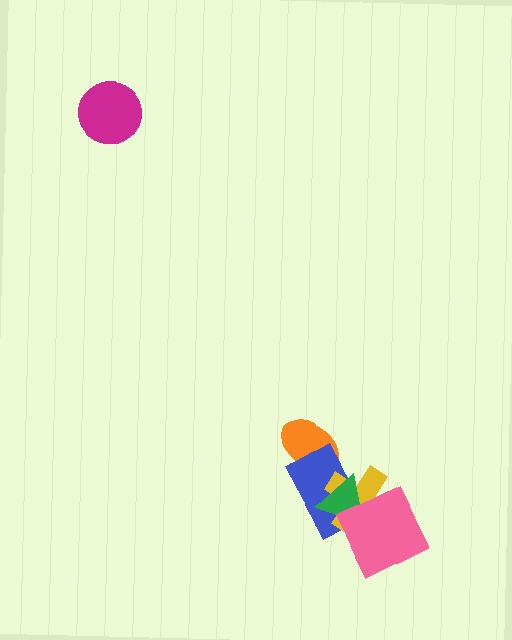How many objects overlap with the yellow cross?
3 objects overlap with the yellow cross.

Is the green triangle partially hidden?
Yes, it is partially covered by another shape.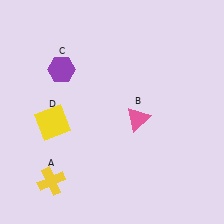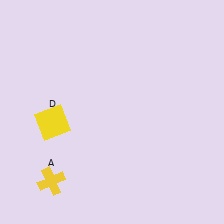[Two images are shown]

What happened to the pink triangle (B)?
The pink triangle (B) was removed in Image 2. It was in the bottom-right area of Image 1.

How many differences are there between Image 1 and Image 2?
There are 2 differences between the two images.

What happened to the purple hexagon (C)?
The purple hexagon (C) was removed in Image 2. It was in the top-left area of Image 1.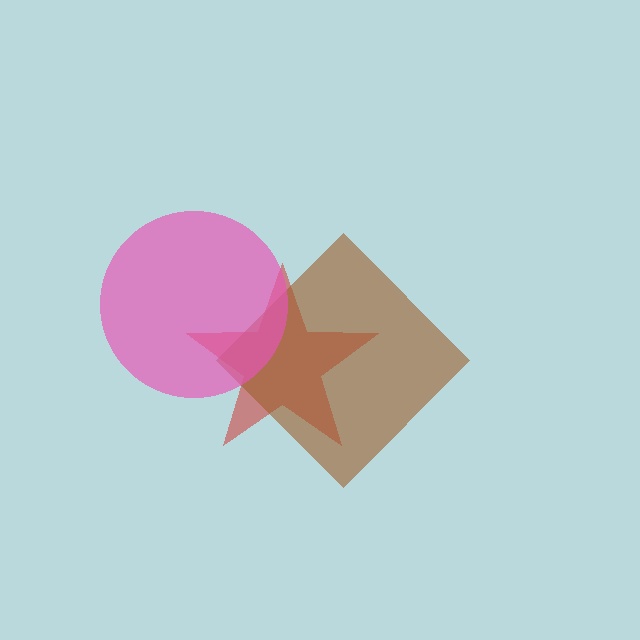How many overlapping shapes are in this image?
There are 3 overlapping shapes in the image.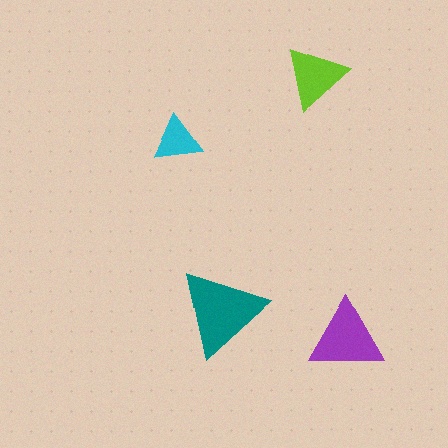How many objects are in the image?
There are 4 objects in the image.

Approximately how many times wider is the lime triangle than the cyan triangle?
About 1.5 times wider.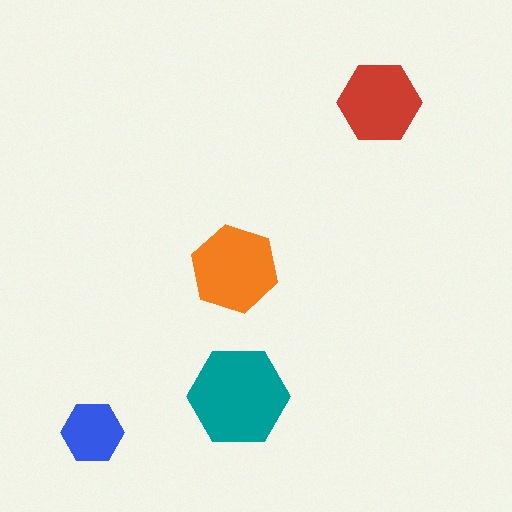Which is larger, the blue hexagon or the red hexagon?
The red one.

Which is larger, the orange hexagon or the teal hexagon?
The teal one.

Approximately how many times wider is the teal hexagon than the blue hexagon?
About 1.5 times wider.